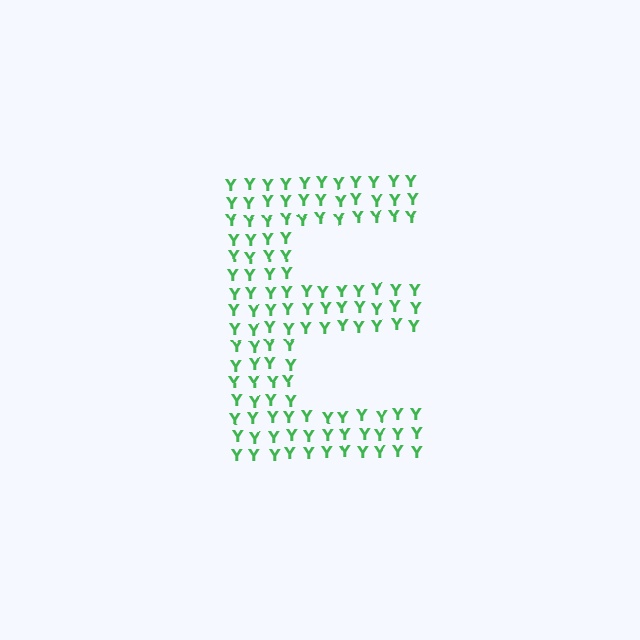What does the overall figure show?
The overall figure shows the letter E.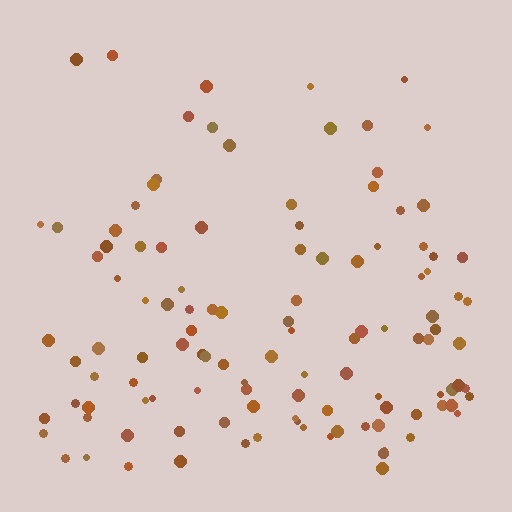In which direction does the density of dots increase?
From top to bottom, with the bottom side densest.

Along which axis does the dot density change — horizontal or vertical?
Vertical.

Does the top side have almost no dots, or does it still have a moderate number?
Still a moderate number, just noticeably fewer than the bottom.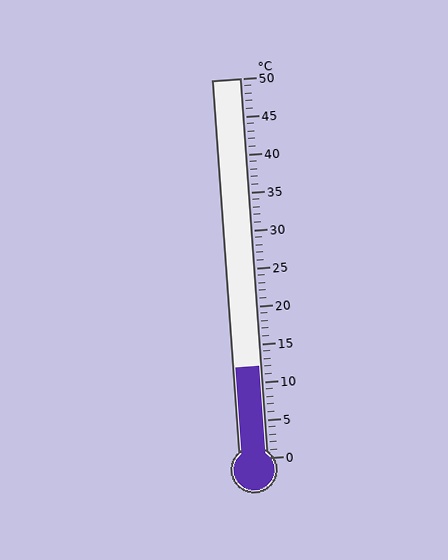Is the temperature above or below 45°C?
The temperature is below 45°C.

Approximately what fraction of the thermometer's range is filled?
The thermometer is filled to approximately 25% of its range.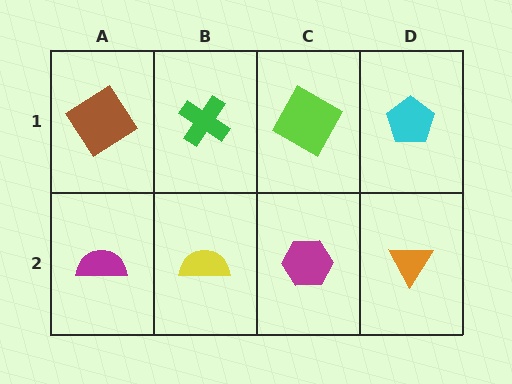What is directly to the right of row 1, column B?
A lime square.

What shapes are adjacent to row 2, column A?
A brown diamond (row 1, column A), a yellow semicircle (row 2, column B).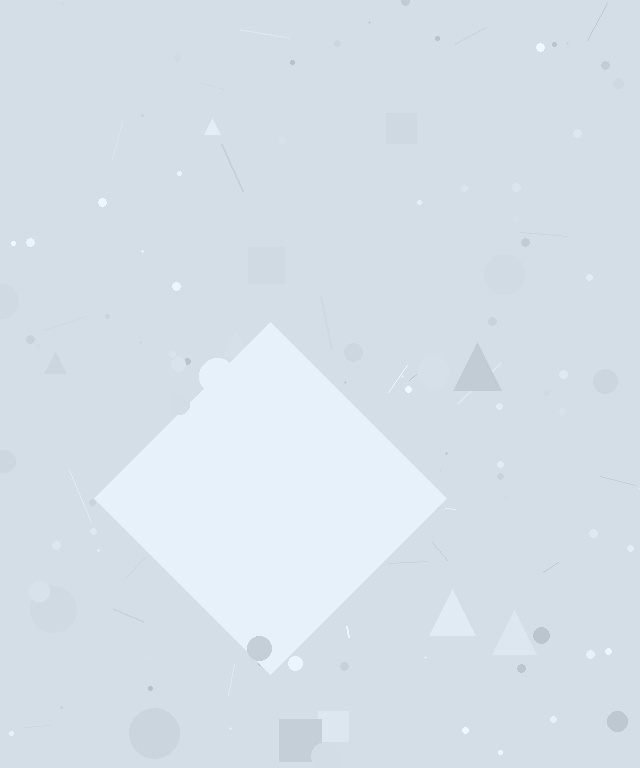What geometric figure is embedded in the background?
A diamond is embedded in the background.